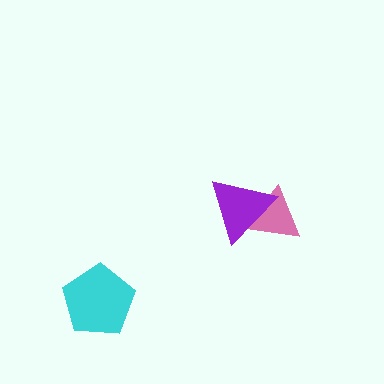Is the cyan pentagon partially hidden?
No, no other shape covers it.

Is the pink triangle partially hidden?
Yes, it is partially covered by another shape.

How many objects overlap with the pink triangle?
1 object overlaps with the pink triangle.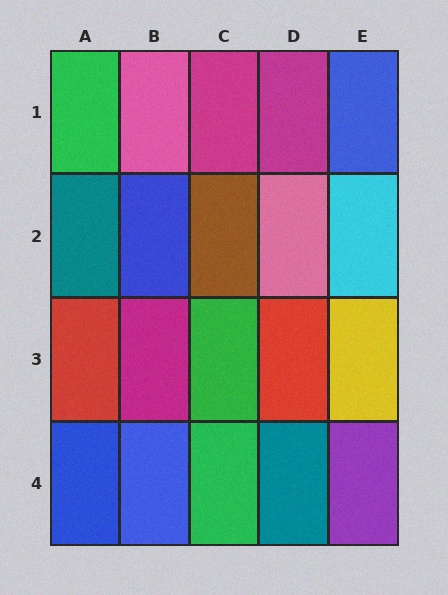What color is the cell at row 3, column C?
Green.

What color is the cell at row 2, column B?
Blue.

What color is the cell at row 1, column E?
Blue.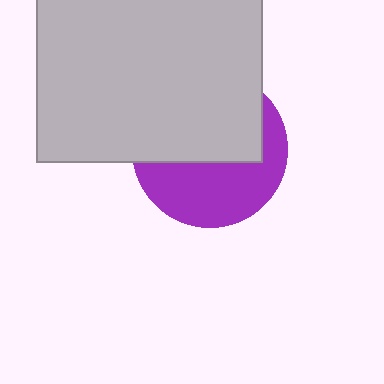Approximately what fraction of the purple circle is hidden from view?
Roughly 55% of the purple circle is hidden behind the light gray rectangle.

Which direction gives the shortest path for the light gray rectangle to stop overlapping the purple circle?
Moving up gives the shortest separation.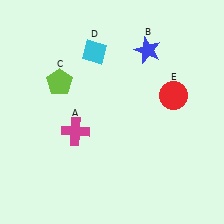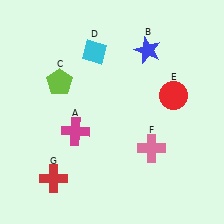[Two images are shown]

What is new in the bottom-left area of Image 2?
A red cross (G) was added in the bottom-left area of Image 2.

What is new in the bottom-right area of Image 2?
A pink cross (F) was added in the bottom-right area of Image 2.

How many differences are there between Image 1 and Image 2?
There are 2 differences between the two images.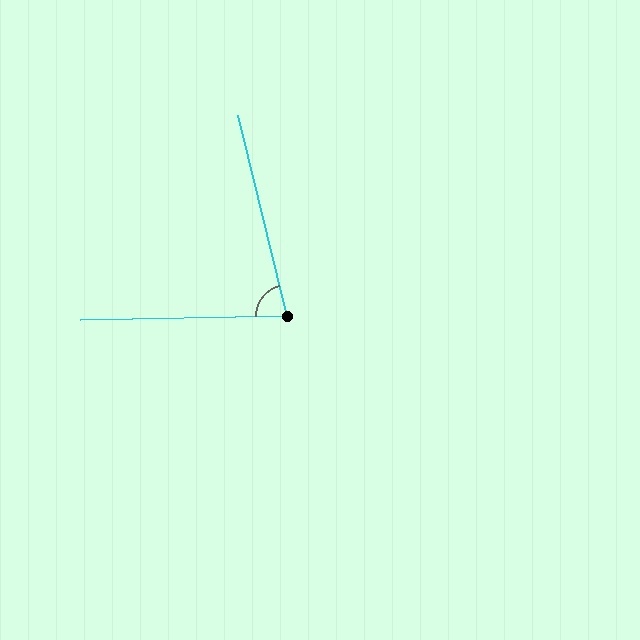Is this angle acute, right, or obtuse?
It is acute.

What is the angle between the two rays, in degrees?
Approximately 77 degrees.